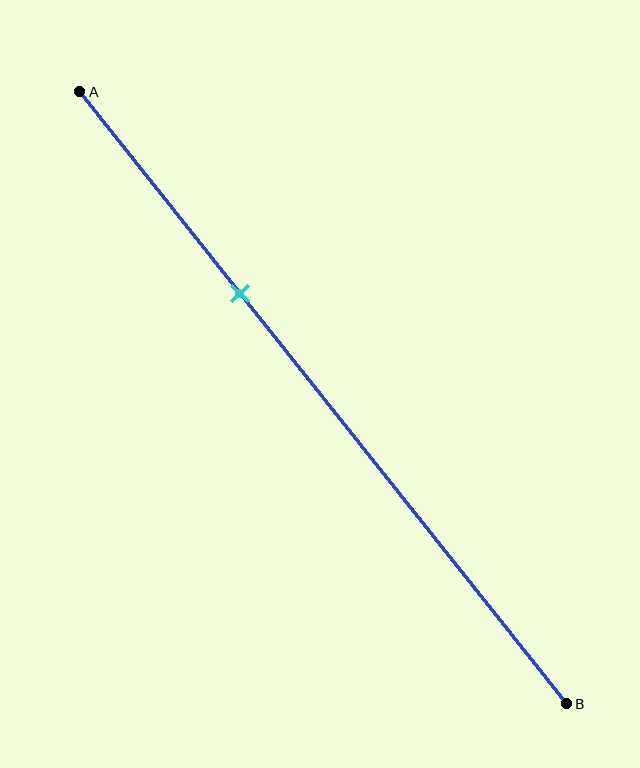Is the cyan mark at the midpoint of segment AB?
No, the mark is at about 35% from A, not at the 50% midpoint.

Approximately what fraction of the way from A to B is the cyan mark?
The cyan mark is approximately 35% of the way from A to B.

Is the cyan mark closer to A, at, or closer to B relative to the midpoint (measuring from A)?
The cyan mark is closer to point A than the midpoint of segment AB.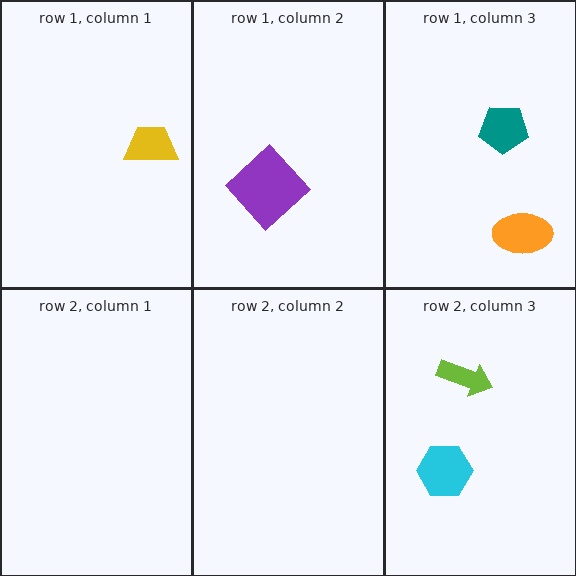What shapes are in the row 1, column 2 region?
The purple diamond.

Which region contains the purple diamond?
The row 1, column 2 region.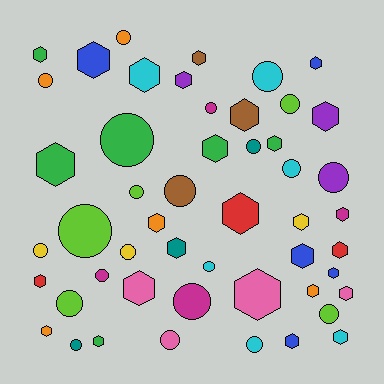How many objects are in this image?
There are 50 objects.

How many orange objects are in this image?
There are 5 orange objects.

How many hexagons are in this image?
There are 28 hexagons.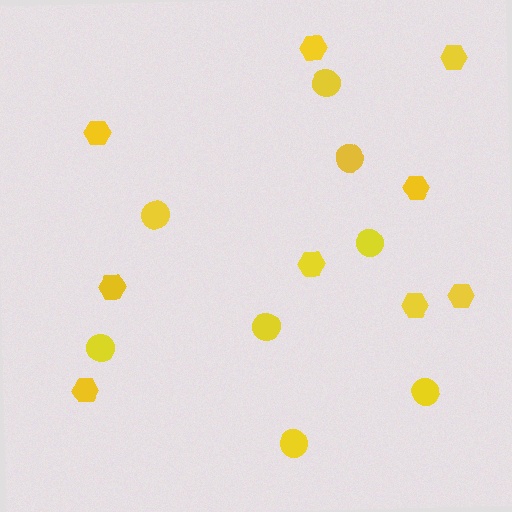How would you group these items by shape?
There are 2 groups: one group of hexagons (9) and one group of circles (8).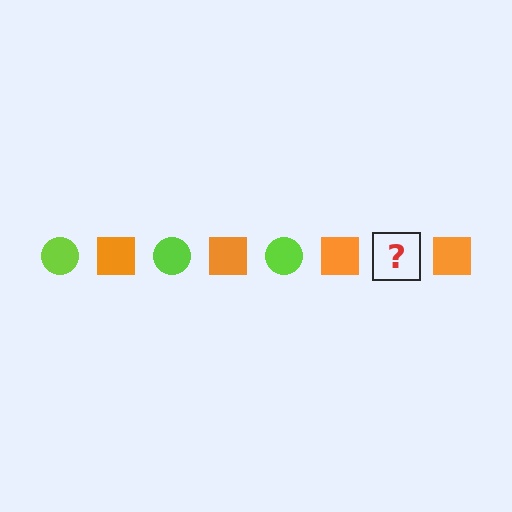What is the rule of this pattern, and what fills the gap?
The rule is that the pattern alternates between lime circle and orange square. The gap should be filled with a lime circle.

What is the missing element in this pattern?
The missing element is a lime circle.